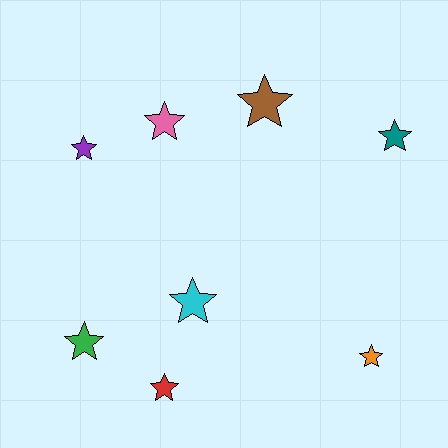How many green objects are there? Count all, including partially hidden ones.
There is 1 green object.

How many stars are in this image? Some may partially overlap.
There are 8 stars.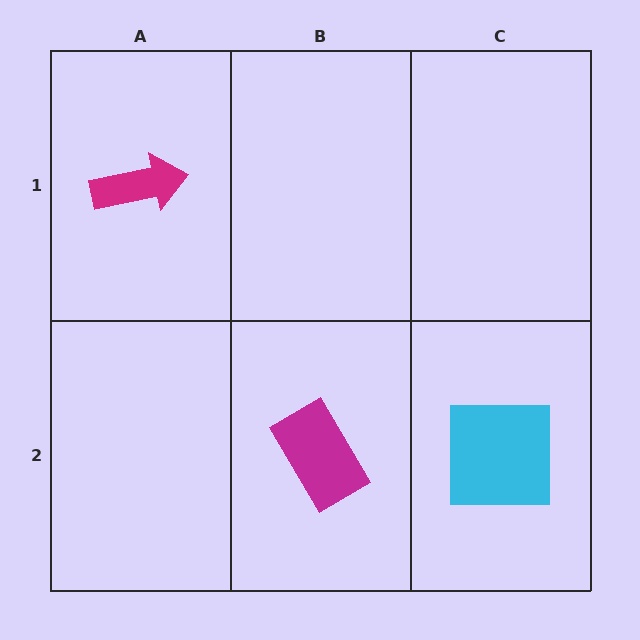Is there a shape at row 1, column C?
No, that cell is empty.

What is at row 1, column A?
A magenta arrow.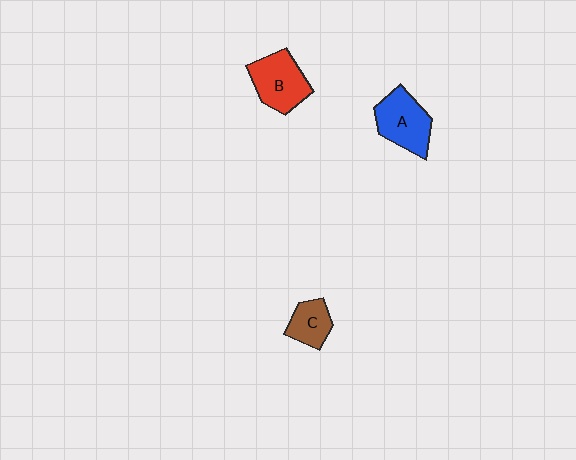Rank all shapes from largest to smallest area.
From largest to smallest: A (blue), B (red), C (brown).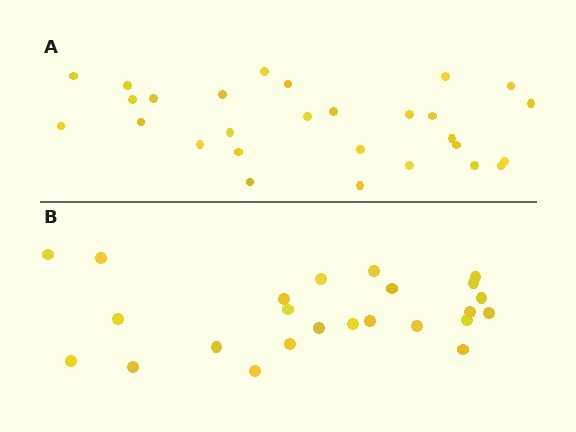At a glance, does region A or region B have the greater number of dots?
Region A (the top region) has more dots.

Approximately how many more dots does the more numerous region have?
Region A has about 4 more dots than region B.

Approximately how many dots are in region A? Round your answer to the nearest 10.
About 30 dots. (The exact count is 28, which rounds to 30.)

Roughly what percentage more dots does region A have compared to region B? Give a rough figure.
About 15% more.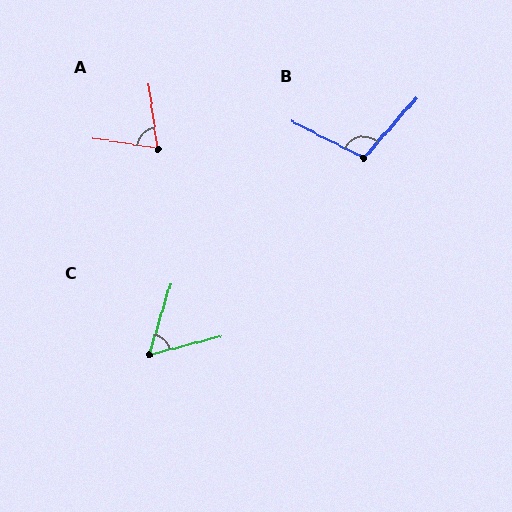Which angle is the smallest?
C, at approximately 58 degrees.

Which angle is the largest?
B, at approximately 104 degrees.